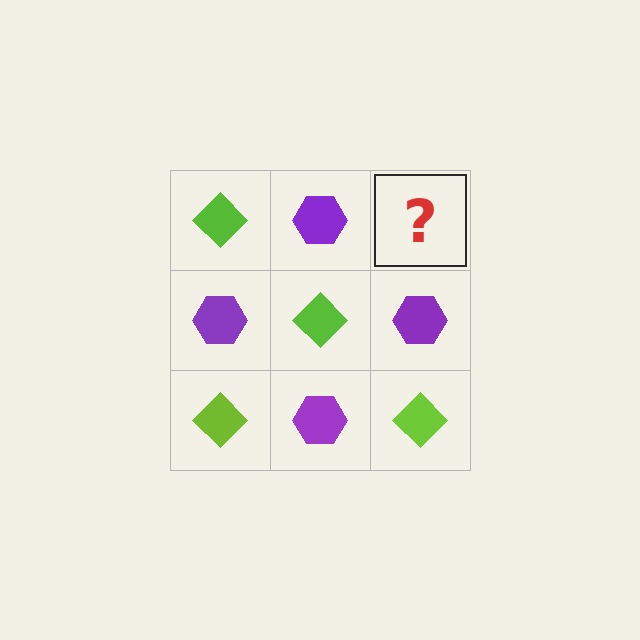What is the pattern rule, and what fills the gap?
The rule is that it alternates lime diamond and purple hexagon in a checkerboard pattern. The gap should be filled with a lime diamond.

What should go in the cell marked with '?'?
The missing cell should contain a lime diamond.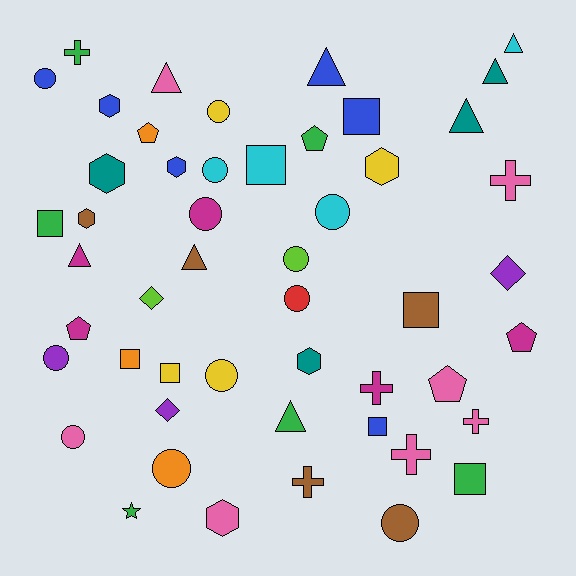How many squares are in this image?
There are 8 squares.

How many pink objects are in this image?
There are 7 pink objects.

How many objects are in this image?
There are 50 objects.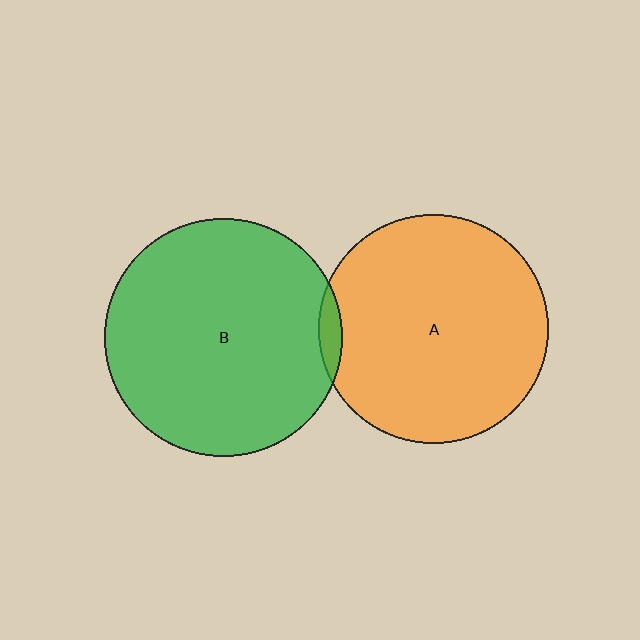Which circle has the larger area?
Circle B (green).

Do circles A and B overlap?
Yes.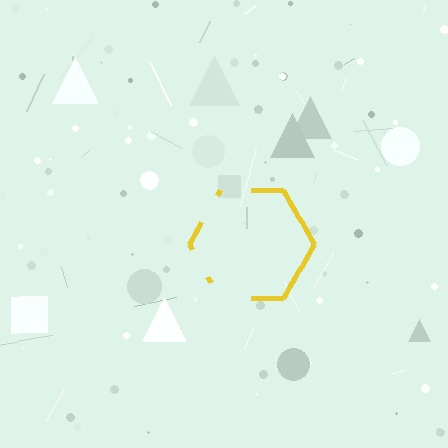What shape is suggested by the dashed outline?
The dashed outline suggests a hexagon.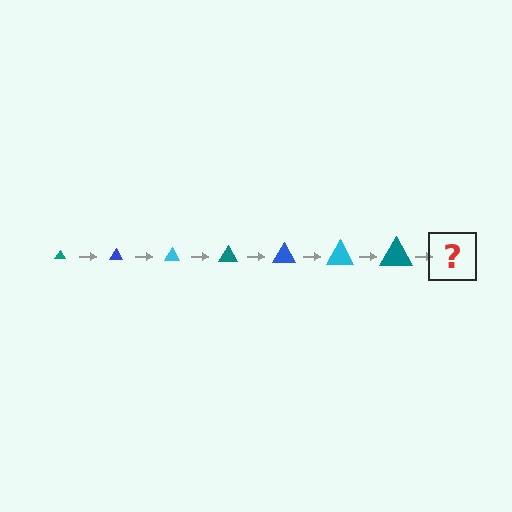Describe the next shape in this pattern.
It should be a blue triangle, larger than the previous one.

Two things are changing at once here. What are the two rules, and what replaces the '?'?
The two rules are that the triangle grows larger each step and the color cycles through teal, blue, and cyan. The '?' should be a blue triangle, larger than the previous one.